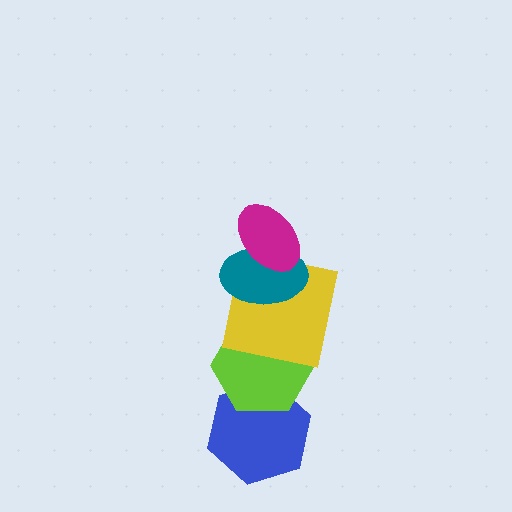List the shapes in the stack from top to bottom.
From top to bottom: the magenta ellipse, the teal ellipse, the yellow square, the lime hexagon, the blue hexagon.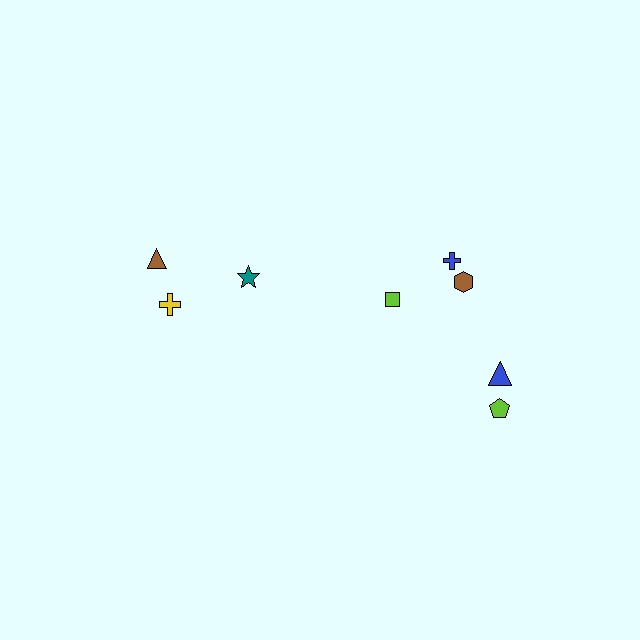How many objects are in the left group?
There are 3 objects.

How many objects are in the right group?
There are 5 objects.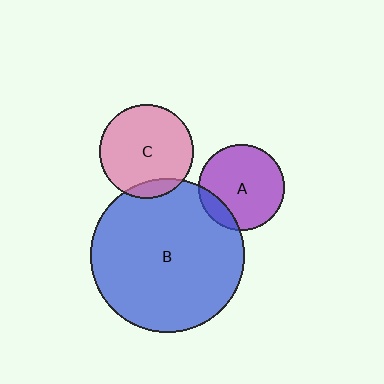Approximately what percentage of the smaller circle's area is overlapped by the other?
Approximately 10%.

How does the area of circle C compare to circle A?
Approximately 1.2 times.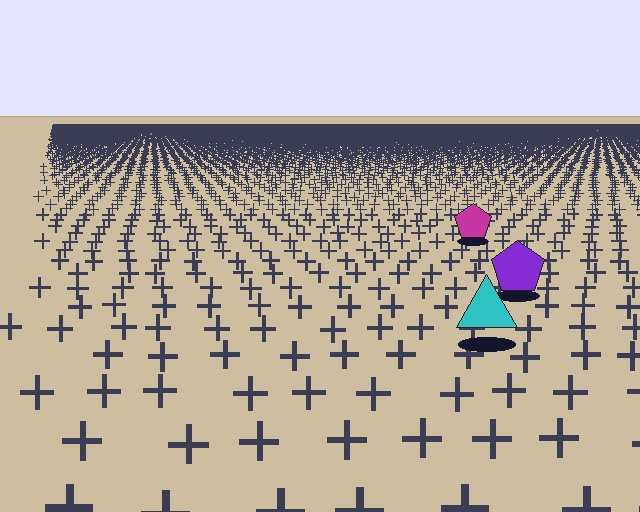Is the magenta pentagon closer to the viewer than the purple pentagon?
No. The purple pentagon is closer — you can tell from the texture gradient: the ground texture is coarser near it.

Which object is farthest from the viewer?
The magenta pentagon is farthest from the viewer. It appears smaller and the ground texture around it is denser.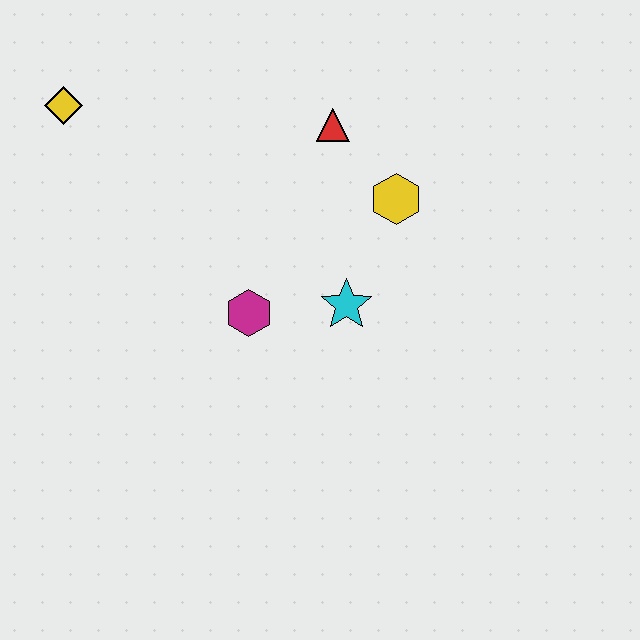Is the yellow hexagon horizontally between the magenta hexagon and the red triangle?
No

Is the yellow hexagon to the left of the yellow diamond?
No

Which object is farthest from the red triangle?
The yellow diamond is farthest from the red triangle.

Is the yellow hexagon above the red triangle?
No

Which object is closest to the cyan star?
The magenta hexagon is closest to the cyan star.